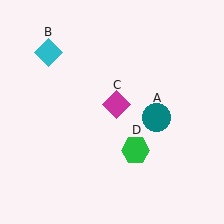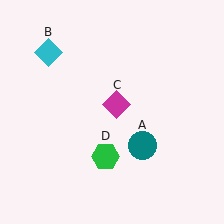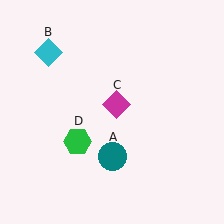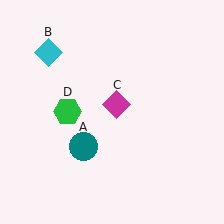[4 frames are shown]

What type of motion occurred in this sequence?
The teal circle (object A), green hexagon (object D) rotated clockwise around the center of the scene.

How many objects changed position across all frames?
2 objects changed position: teal circle (object A), green hexagon (object D).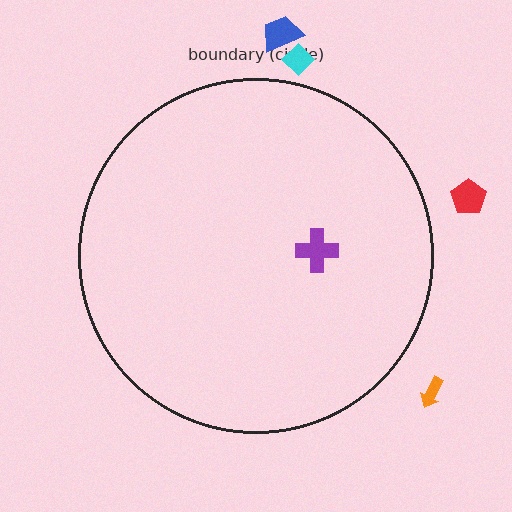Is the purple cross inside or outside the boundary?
Inside.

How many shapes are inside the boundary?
1 inside, 4 outside.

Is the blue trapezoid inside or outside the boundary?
Outside.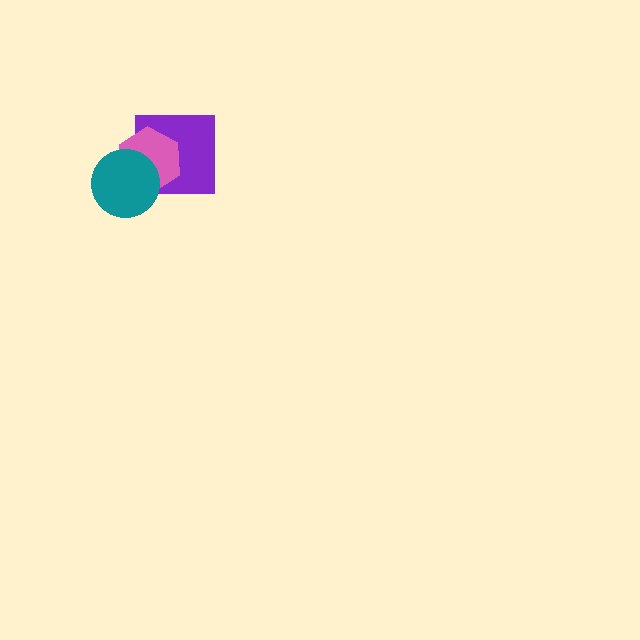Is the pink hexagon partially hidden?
Yes, it is partially covered by another shape.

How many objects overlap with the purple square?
2 objects overlap with the purple square.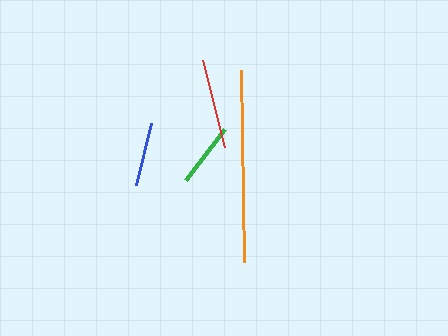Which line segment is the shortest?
The blue line is the shortest at approximately 64 pixels.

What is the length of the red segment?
The red segment is approximately 90 pixels long.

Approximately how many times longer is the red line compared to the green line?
The red line is approximately 1.4 times the length of the green line.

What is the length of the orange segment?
The orange segment is approximately 192 pixels long.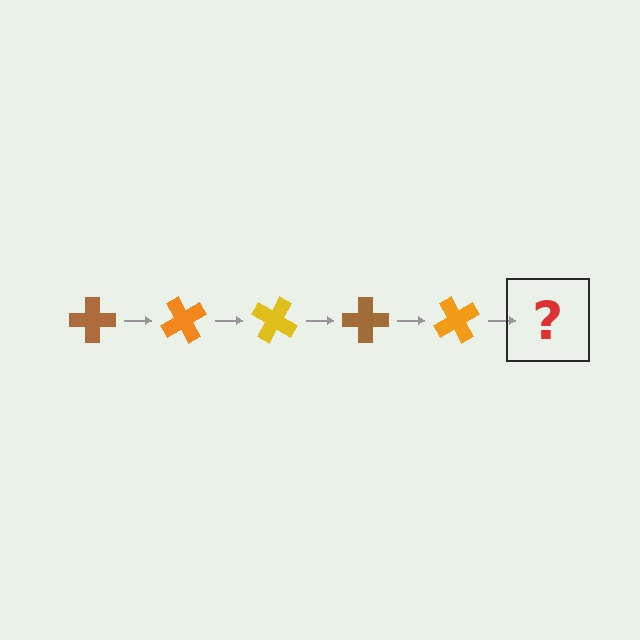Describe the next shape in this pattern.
It should be a yellow cross, rotated 300 degrees from the start.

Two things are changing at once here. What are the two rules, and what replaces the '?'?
The two rules are that it rotates 60 degrees each step and the color cycles through brown, orange, and yellow. The '?' should be a yellow cross, rotated 300 degrees from the start.